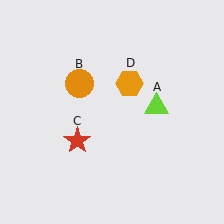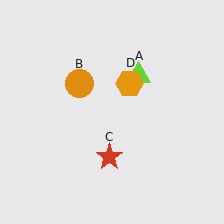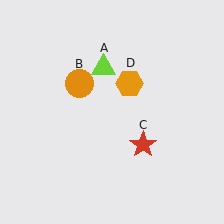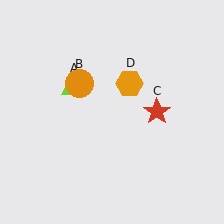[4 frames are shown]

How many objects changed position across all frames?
2 objects changed position: lime triangle (object A), red star (object C).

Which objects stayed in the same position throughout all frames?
Orange circle (object B) and orange hexagon (object D) remained stationary.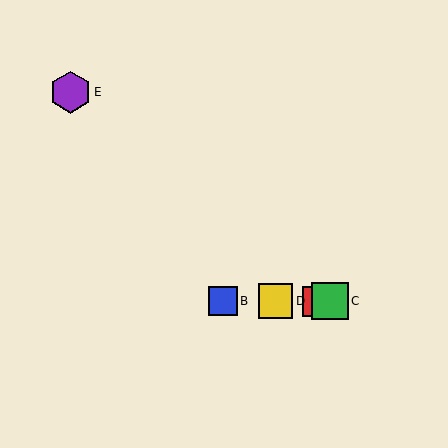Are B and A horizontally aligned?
Yes, both are at y≈301.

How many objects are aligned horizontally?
4 objects (A, B, C, D) are aligned horizontally.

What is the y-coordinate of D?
Object D is at y≈301.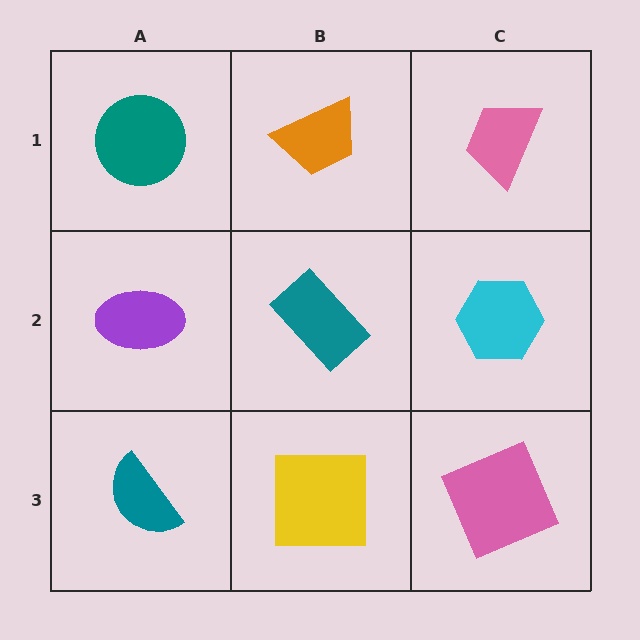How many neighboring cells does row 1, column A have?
2.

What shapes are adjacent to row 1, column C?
A cyan hexagon (row 2, column C), an orange trapezoid (row 1, column B).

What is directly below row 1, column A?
A purple ellipse.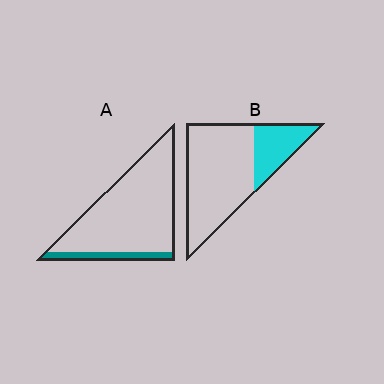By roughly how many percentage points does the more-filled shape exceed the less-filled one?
By roughly 15 percentage points (B over A).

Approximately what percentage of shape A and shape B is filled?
A is approximately 15% and B is approximately 25%.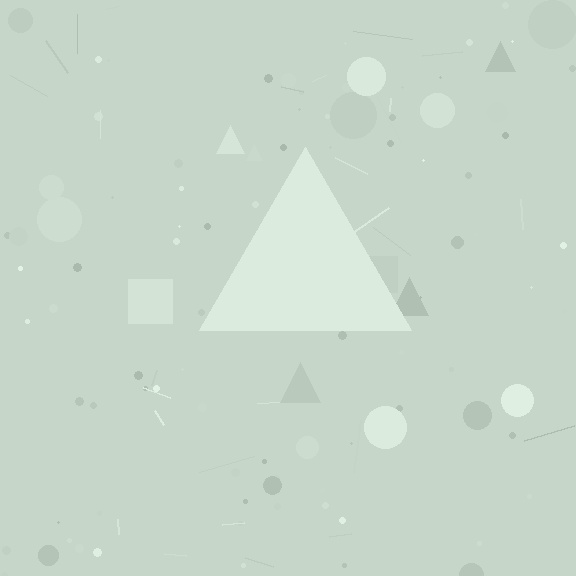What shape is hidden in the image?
A triangle is hidden in the image.